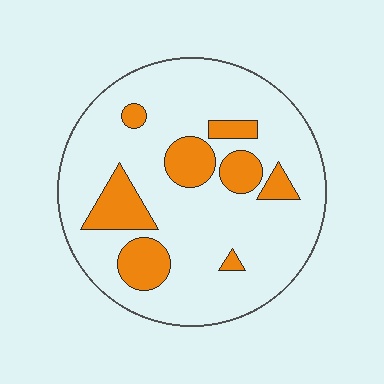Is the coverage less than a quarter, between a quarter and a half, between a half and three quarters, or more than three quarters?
Less than a quarter.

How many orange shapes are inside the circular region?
8.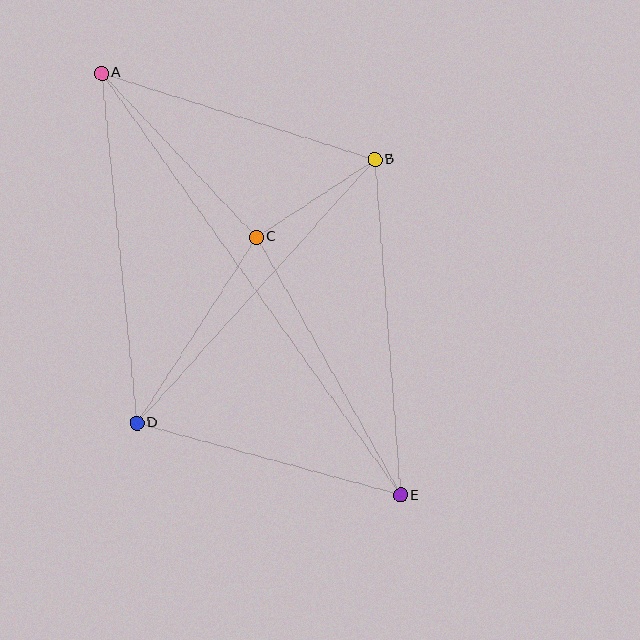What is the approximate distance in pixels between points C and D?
The distance between C and D is approximately 221 pixels.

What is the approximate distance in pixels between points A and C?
The distance between A and C is approximately 225 pixels.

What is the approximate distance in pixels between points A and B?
The distance between A and B is approximately 286 pixels.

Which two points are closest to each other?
Points B and C are closest to each other.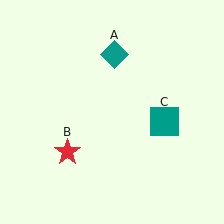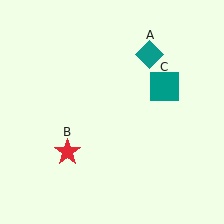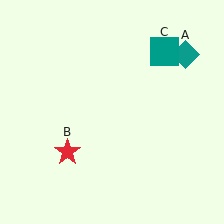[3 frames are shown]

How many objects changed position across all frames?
2 objects changed position: teal diamond (object A), teal square (object C).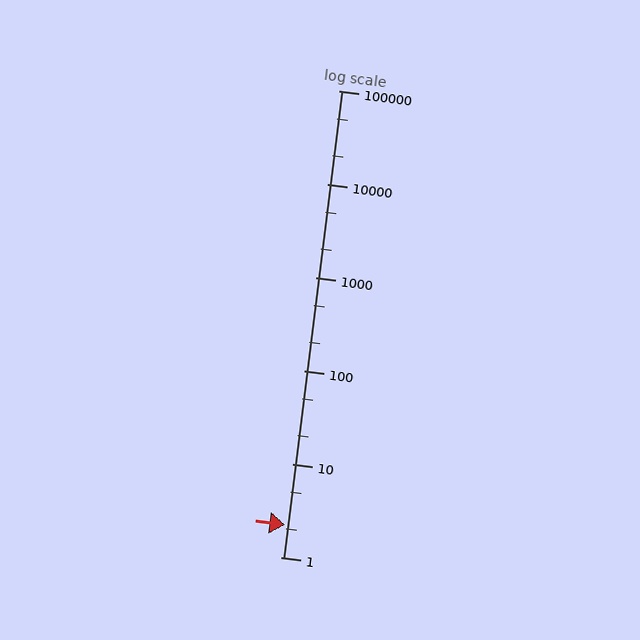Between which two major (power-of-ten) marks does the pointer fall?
The pointer is between 1 and 10.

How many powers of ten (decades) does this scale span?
The scale spans 5 decades, from 1 to 100000.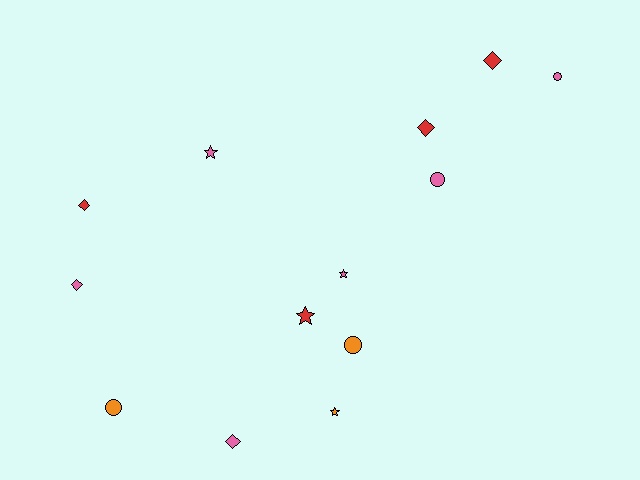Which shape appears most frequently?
Diamond, with 5 objects.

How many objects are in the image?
There are 13 objects.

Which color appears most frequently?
Pink, with 6 objects.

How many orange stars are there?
There is 1 orange star.